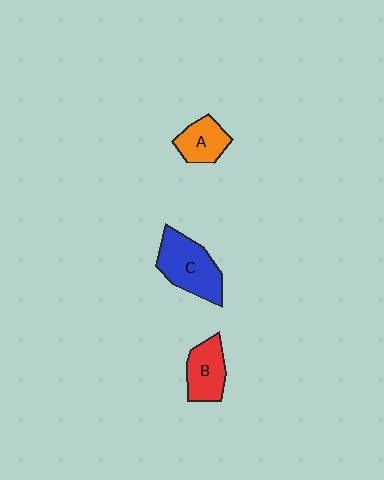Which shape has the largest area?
Shape C (blue).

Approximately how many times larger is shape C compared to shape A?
Approximately 1.6 times.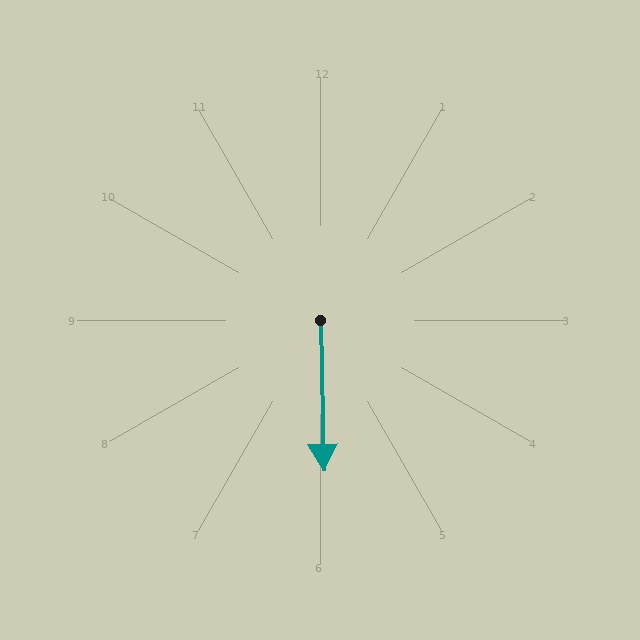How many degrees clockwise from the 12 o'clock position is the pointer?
Approximately 179 degrees.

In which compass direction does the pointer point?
South.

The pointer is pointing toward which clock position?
Roughly 6 o'clock.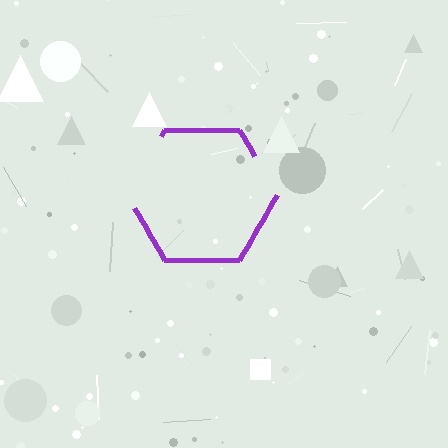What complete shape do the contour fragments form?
The contour fragments form a hexagon.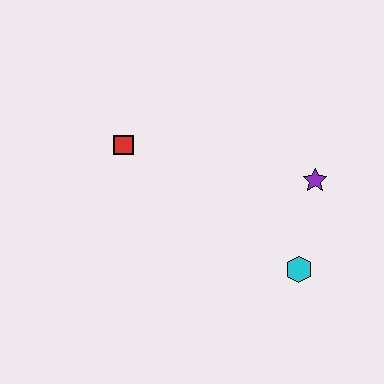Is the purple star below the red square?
Yes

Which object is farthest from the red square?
The cyan hexagon is farthest from the red square.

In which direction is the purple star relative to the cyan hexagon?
The purple star is above the cyan hexagon.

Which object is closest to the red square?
The purple star is closest to the red square.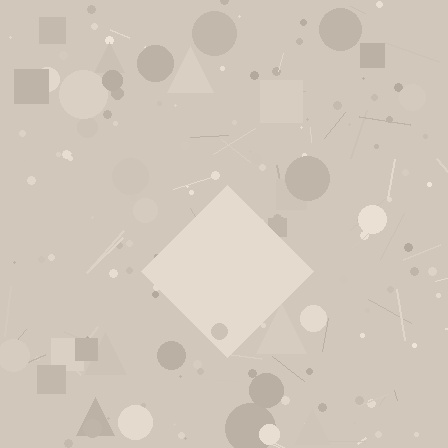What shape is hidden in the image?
A diamond is hidden in the image.